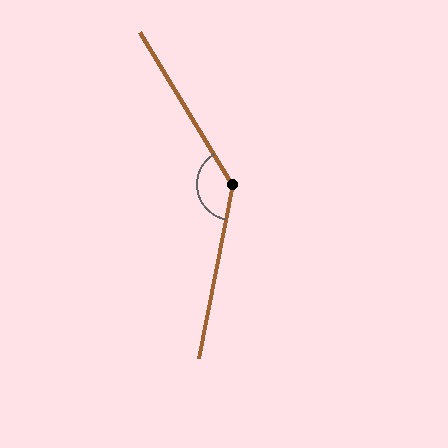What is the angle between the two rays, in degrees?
Approximately 138 degrees.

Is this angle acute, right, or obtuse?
It is obtuse.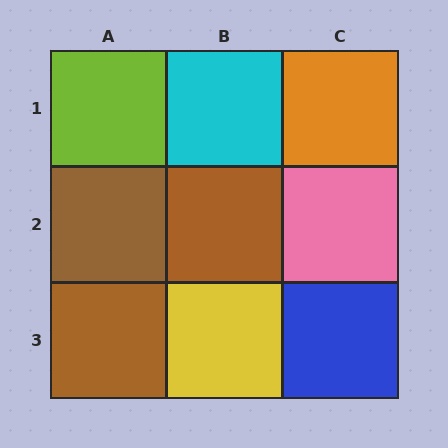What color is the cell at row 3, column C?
Blue.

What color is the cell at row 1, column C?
Orange.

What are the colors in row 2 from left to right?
Brown, brown, pink.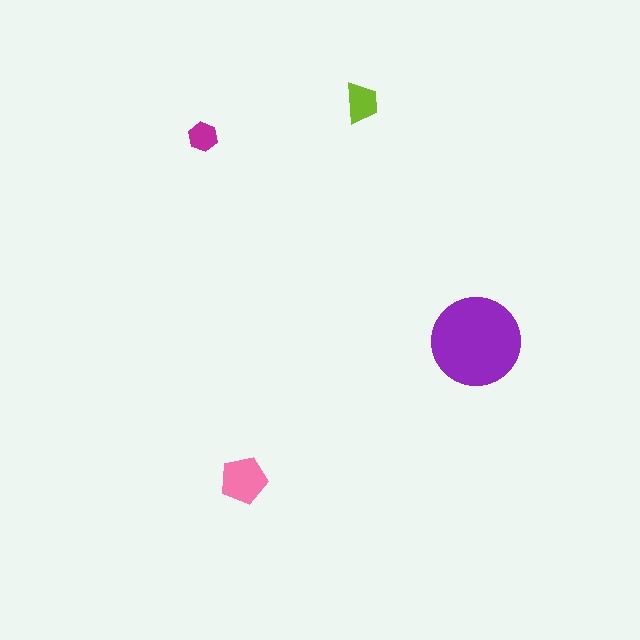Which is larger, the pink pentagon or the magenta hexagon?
The pink pentagon.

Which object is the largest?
The purple circle.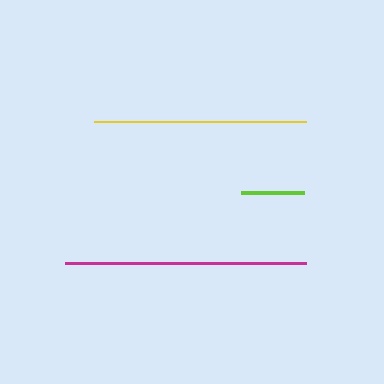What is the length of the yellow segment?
The yellow segment is approximately 211 pixels long.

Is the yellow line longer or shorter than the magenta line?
The magenta line is longer than the yellow line.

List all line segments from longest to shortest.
From longest to shortest: magenta, yellow, lime.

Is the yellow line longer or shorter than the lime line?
The yellow line is longer than the lime line.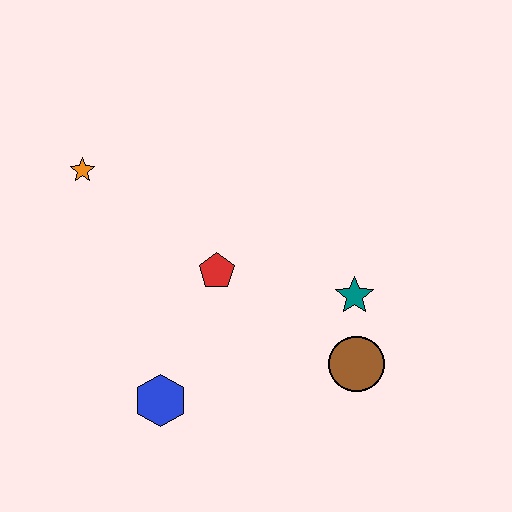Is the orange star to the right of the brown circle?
No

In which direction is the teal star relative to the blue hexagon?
The teal star is to the right of the blue hexagon.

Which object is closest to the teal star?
The brown circle is closest to the teal star.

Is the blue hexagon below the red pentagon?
Yes